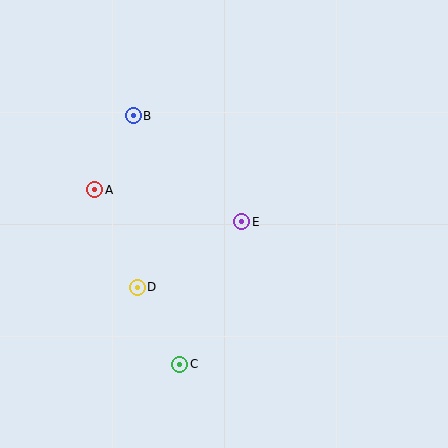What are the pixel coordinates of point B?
Point B is at (133, 116).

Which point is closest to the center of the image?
Point E at (242, 222) is closest to the center.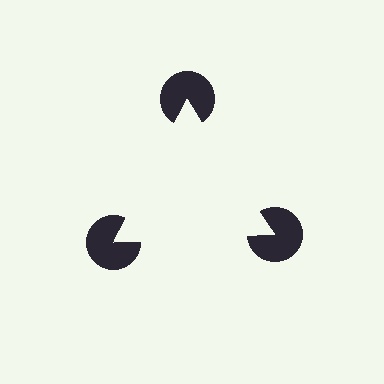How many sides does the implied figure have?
3 sides.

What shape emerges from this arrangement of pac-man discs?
An illusory triangle — its edges are inferred from the aligned wedge cuts in the pac-man discs, not physically drawn.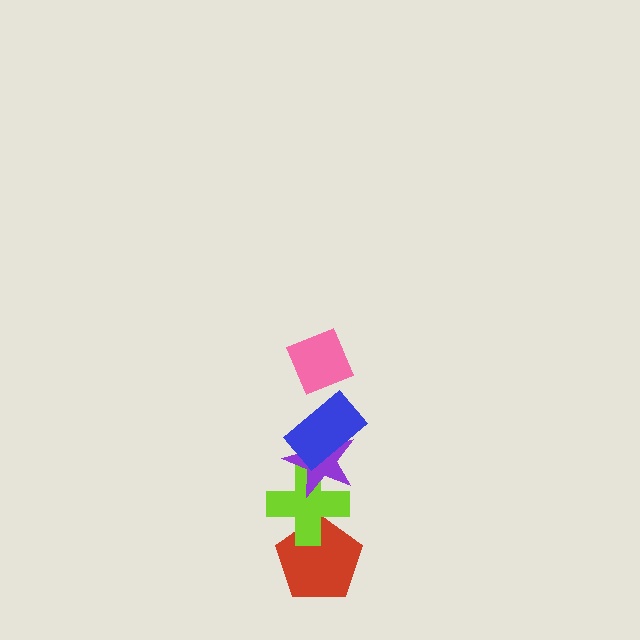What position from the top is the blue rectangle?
The blue rectangle is 2nd from the top.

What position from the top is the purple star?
The purple star is 3rd from the top.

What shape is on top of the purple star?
The blue rectangle is on top of the purple star.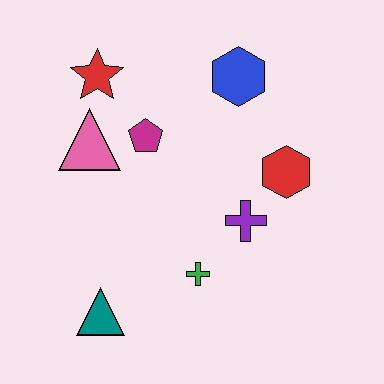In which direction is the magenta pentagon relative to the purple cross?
The magenta pentagon is to the left of the purple cross.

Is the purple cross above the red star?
No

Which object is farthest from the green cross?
The red star is farthest from the green cross.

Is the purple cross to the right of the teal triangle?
Yes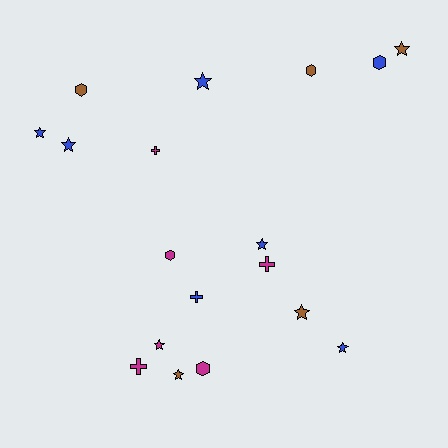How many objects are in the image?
There are 18 objects.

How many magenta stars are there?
There is 1 magenta star.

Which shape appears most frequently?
Star, with 9 objects.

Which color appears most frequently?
Blue, with 7 objects.